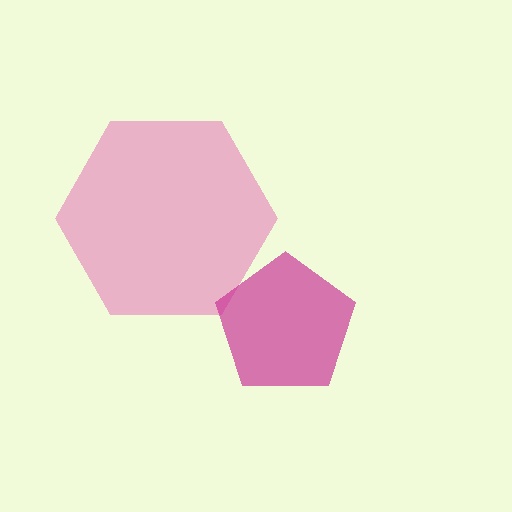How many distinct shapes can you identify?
There are 2 distinct shapes: a pink hexagon, a magenta pentagon.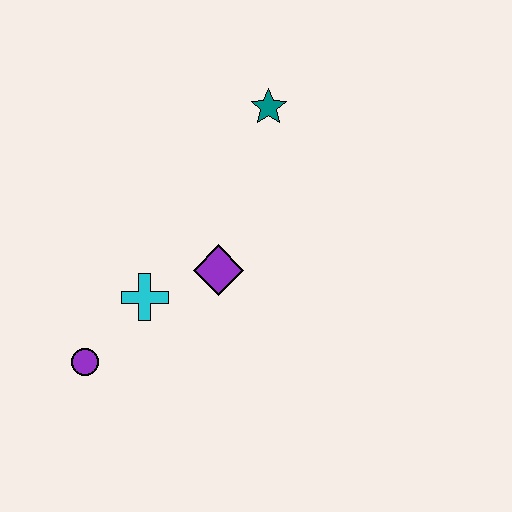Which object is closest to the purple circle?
The cyan cross is closest to the purple circle.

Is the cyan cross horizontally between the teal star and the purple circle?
Yes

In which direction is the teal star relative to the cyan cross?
The teal star is above the cyan cross.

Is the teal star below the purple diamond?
No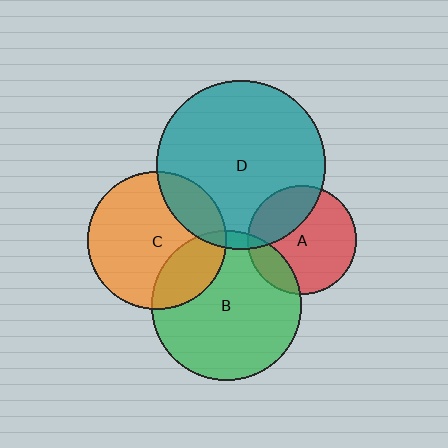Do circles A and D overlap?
Yes.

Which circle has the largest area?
Circle D (teal).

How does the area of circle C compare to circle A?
Approximately 1.6 times.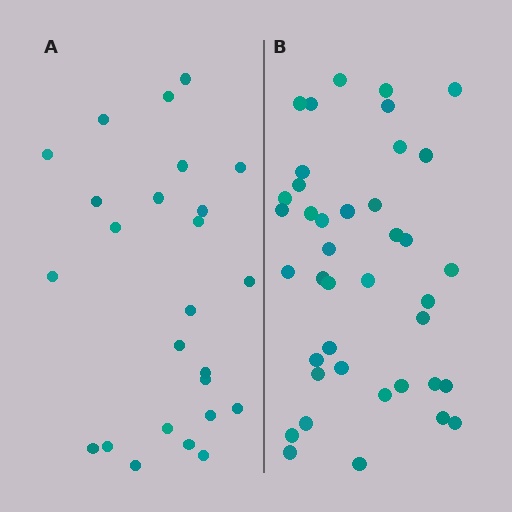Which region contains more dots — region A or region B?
Region B (the right region) has more dots.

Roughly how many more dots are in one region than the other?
Region B has approximately 15 more dots than region A.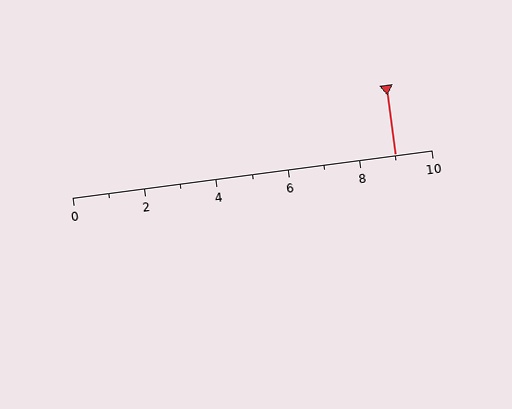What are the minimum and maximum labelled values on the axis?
The axis runs from 0 to 10.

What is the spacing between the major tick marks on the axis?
The major ticks are spaced 2 apart.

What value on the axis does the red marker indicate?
The marker indicates approximately 9.